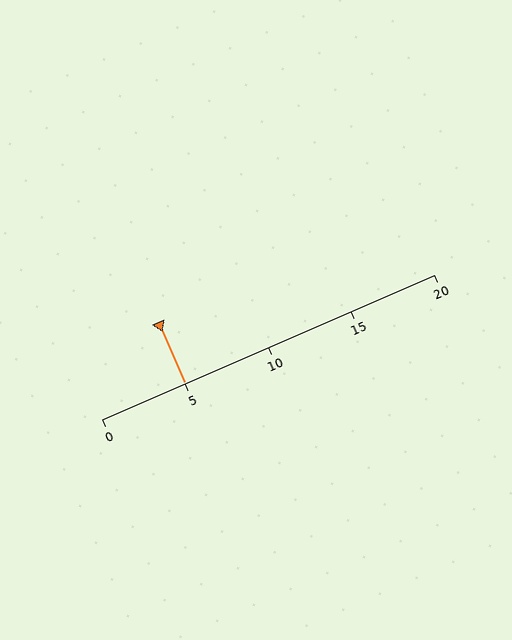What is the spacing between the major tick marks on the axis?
The major ticks are spaced 5 apart.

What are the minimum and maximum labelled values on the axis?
The axis runs from 0 to 20.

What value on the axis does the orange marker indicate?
The marker indicates approximately 5.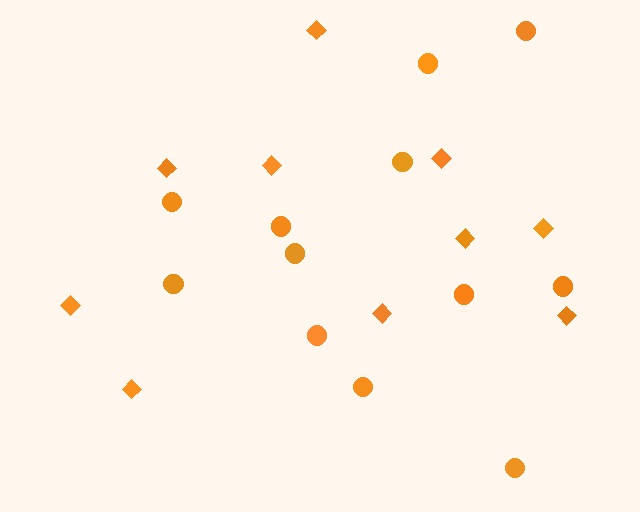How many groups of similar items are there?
There are 2 groups: one group of circles (12) and one group of diamonds (10).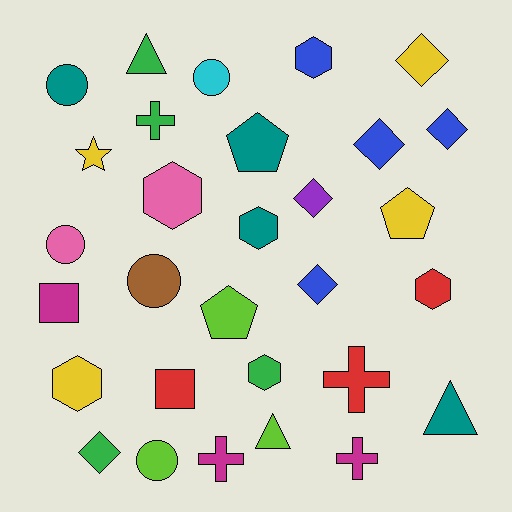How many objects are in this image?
There are 30 objects.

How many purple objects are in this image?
There is 1 purple object.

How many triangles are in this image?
There are 3 triangles.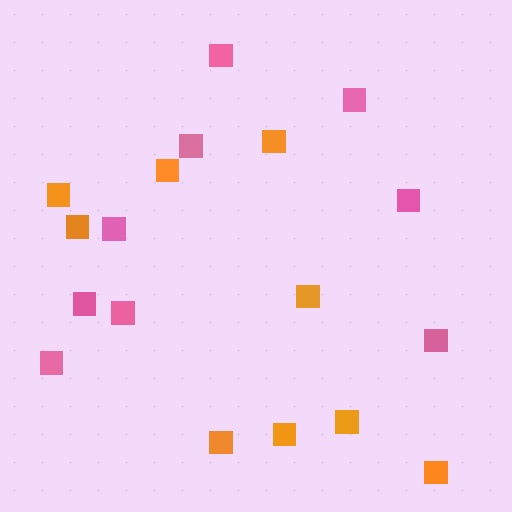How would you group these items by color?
There are 2 groups: one group of pink squares (9) and one group of orange squares (9).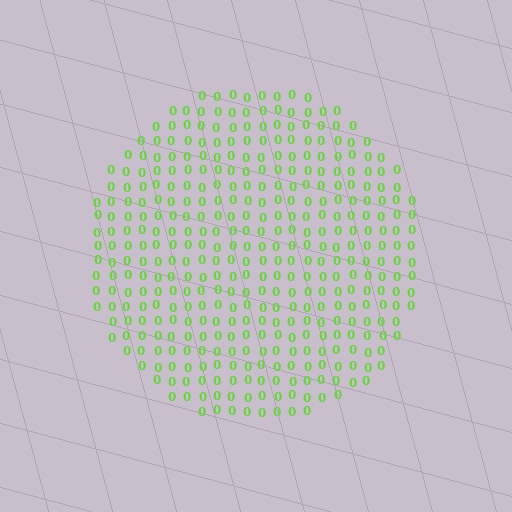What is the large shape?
The large shape is a circle.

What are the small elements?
The small elements are digit 0's.